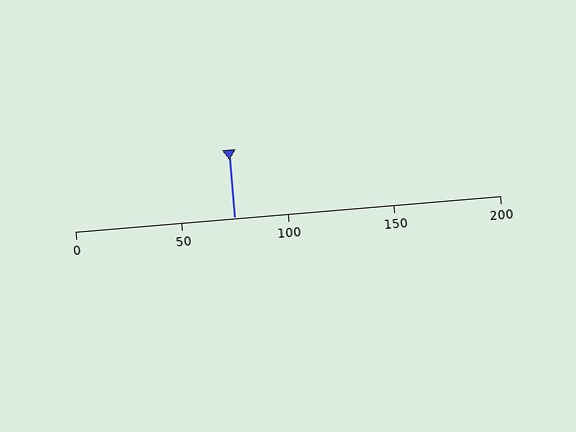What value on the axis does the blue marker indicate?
The marker indicates approximately 75.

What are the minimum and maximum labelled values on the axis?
The axis runs from 0 to 200.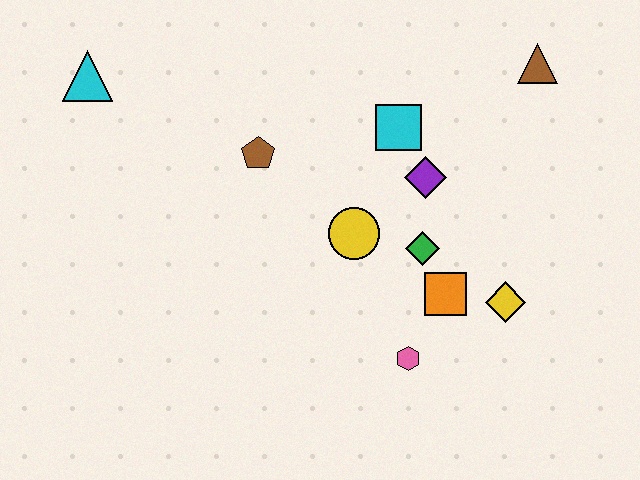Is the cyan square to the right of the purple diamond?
No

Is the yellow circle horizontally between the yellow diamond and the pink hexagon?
No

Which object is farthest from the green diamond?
The cyan triangle is farthest from the green diamond.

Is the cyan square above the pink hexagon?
Yes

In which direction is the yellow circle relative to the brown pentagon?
The yellow circle is to the right of the brown pentagon.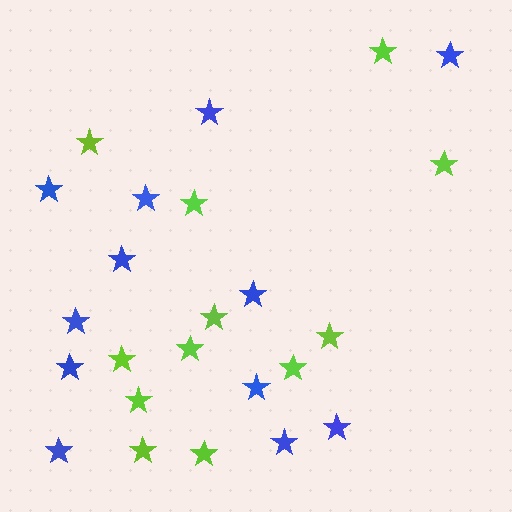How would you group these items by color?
There are 2 groups: one group of blue stars (12) and one group of lime stars (12).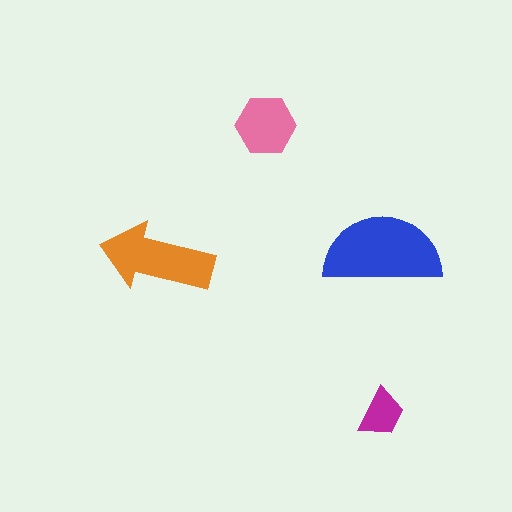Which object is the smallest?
The magenta trapezoid.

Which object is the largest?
The blue semicircle.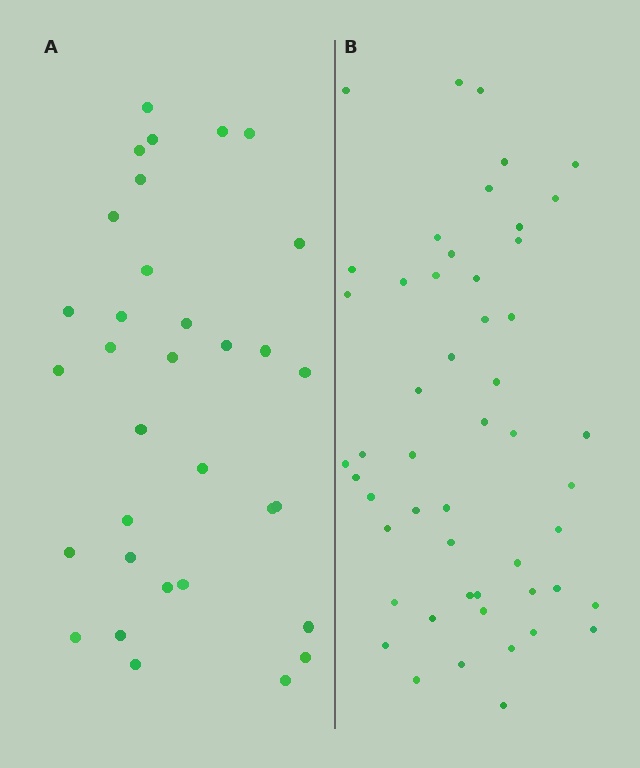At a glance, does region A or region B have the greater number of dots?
Region B (the right region) has more dots.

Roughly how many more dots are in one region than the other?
Region B has approximately 20 more dots than region A.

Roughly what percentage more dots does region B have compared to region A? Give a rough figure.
About 55% more.